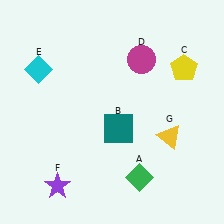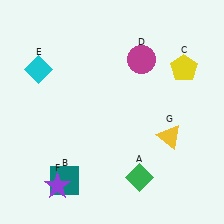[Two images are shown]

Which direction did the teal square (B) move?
The teal square (B) moved left.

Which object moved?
The teal square (B) moved left.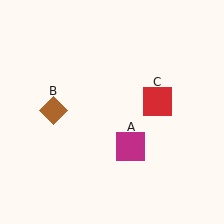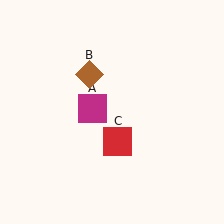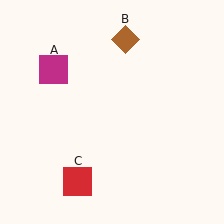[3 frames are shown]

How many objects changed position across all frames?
3 objects changed position: magenta square (object A), brown diamond (object B), red square (object C).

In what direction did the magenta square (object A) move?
The magenta square (object A) moved up and to the left.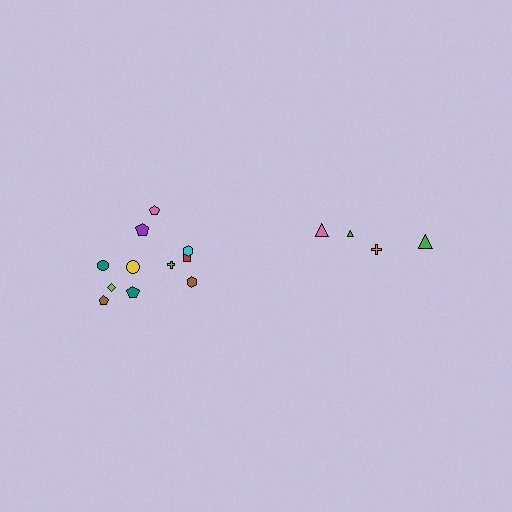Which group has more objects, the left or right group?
The left group.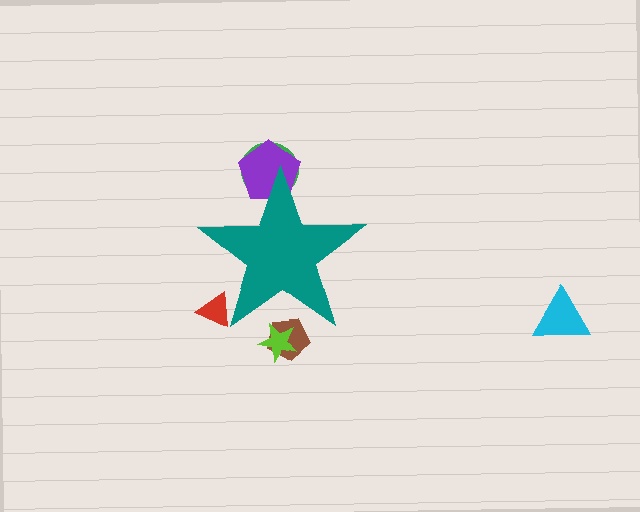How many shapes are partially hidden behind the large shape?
5 shapes are partially hidden.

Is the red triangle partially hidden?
Yes, the red triangle is partially hidden behind the teal star.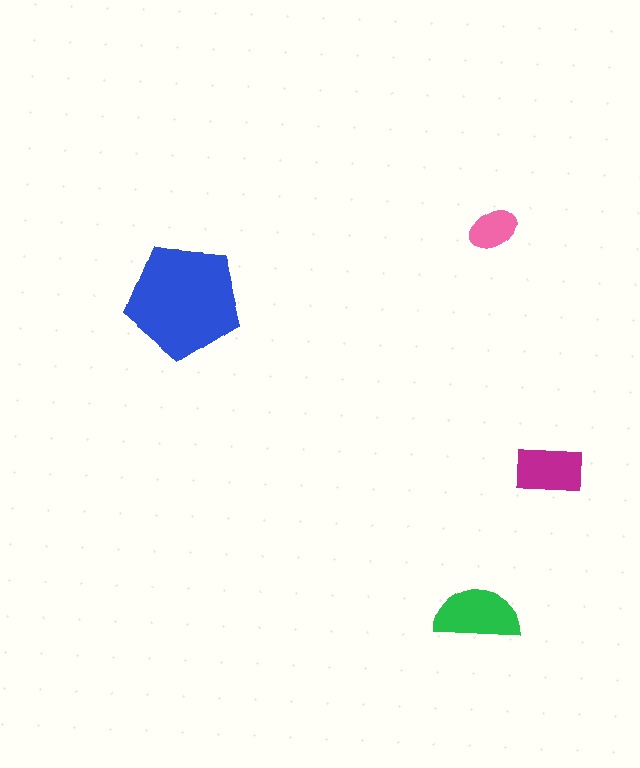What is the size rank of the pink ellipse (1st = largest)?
4th.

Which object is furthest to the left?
The blue pentagon is leftmost.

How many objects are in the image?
There are 4 objects in the image.